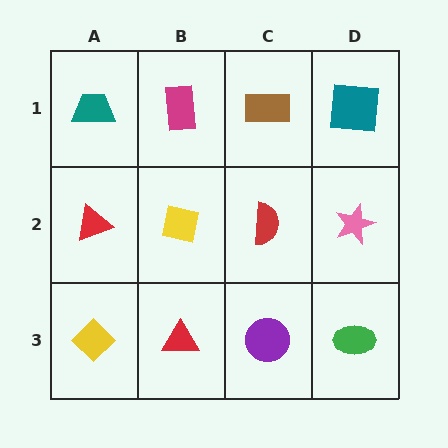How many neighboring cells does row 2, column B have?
4.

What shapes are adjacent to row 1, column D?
A pink star (row 2, column D), a brown rectangle (row 1, column C).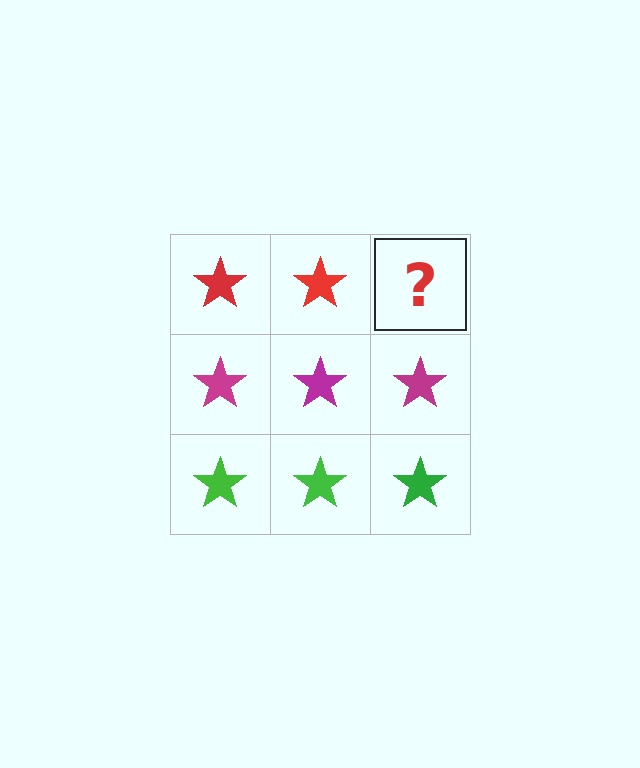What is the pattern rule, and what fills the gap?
The rule is that each row has a consistent color. The gap should be filled with a red star.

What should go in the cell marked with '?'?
The missing cell should contain a red star.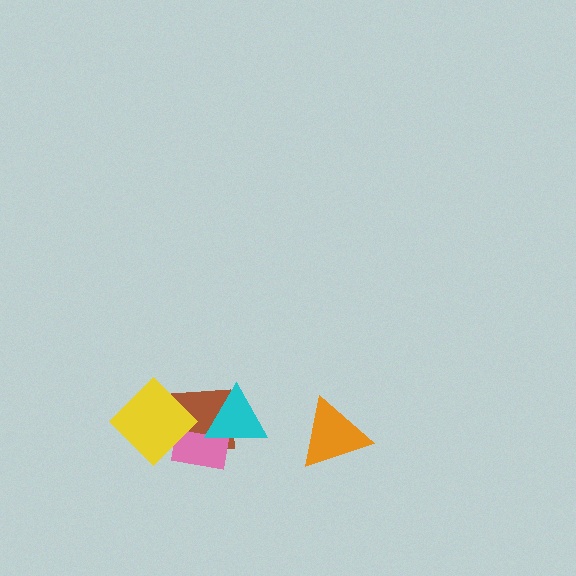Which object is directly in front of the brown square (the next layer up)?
The pink rectangle is directly in front of the brown square.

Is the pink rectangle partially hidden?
Yes, it is partially covered by another shape.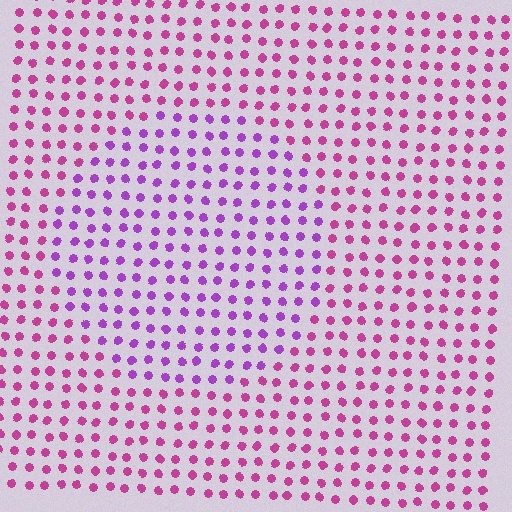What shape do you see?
I see a circle.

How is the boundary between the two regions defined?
The boundary is defined purely by a slight shift in hue (about 34 degrees). Spacing, size, and orientation are identical on both sides.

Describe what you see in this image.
The image is filled with small magenta elements in a uniform arrangement. A circle-shaped region is visible where the elements are tinted to a slightly different hue, forming a subtle color boundary.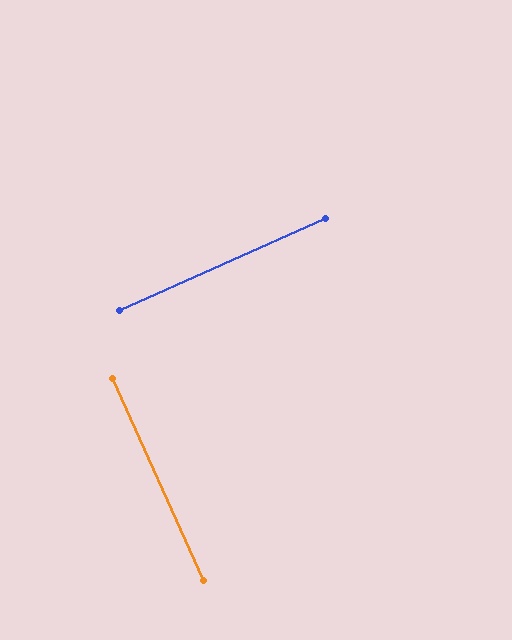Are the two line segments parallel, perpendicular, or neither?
Perpendicular — they meet at approximately 90°.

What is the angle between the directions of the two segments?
Approximately 90 degrees.